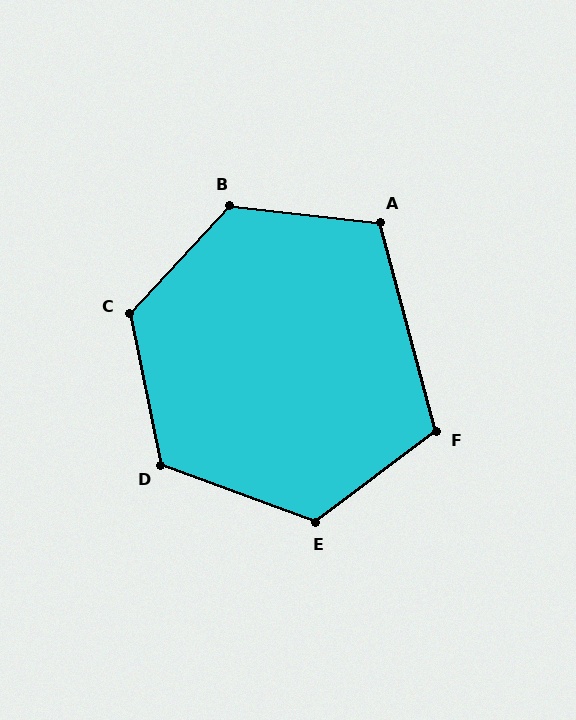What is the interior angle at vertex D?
Approximately 122 degrees (obtuse).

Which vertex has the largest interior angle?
B, at approximately 126 degrees.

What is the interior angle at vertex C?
Approximately 125 degrees (obtuse).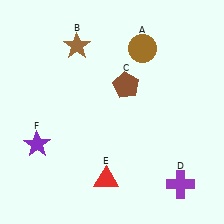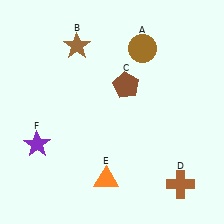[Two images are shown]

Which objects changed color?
D changed from purple to brown. E changed from red to orange.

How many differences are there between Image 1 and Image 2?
There are 2 differences between the two images.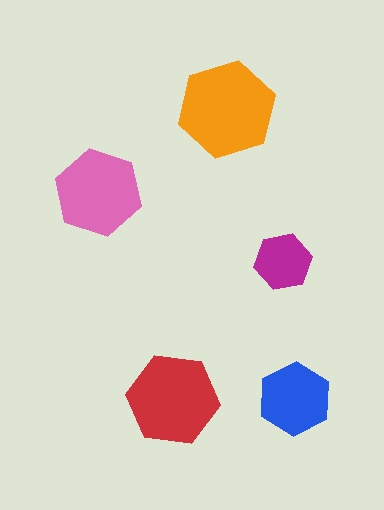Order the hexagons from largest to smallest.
the orange one, the red one, the pink one, the blue one, the magenta one.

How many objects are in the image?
There are 5 objects in the image.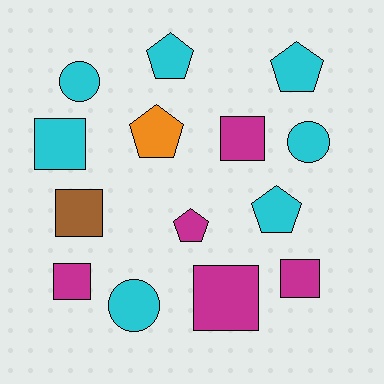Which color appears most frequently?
Cyan, with 7 objects.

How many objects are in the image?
There are 14 objects.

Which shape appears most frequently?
Square, with 6 objects.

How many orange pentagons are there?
There is 1 orange pentagon.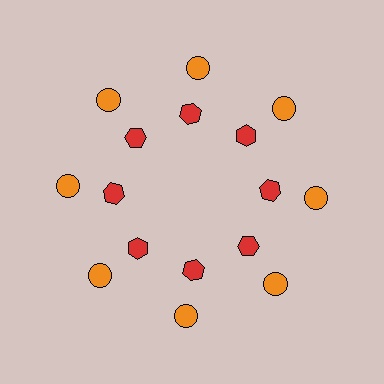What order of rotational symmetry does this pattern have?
This pattern has 8-fold rotational symmetry.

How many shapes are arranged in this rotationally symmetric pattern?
There are 16 shapes, arranged in 8 groups of 2.